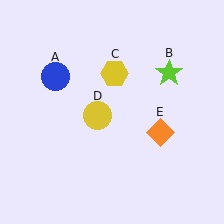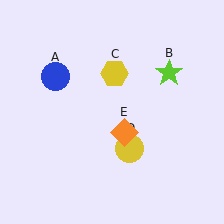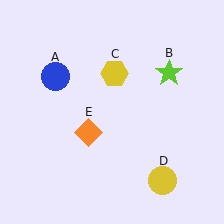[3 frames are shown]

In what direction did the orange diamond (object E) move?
The orange diamond (object E) moved left.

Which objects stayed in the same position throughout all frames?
Blue circle (object A) and lime star (object B) and yellow hexagon (object C) remained stationary.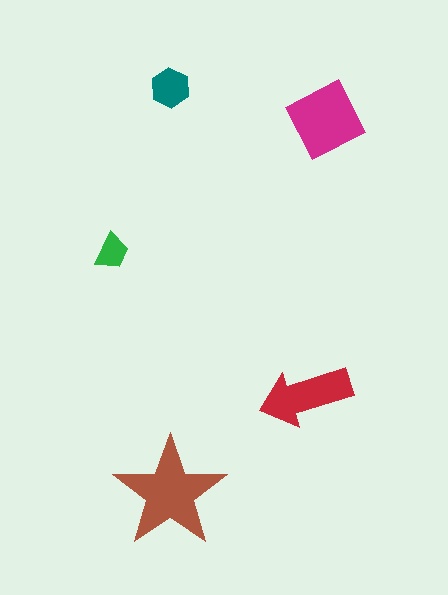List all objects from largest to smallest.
The brown star, the magenta diamond, the red arrow, the teal hexagon, the green trapezoid.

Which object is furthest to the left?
The green trapezoid is leftmost.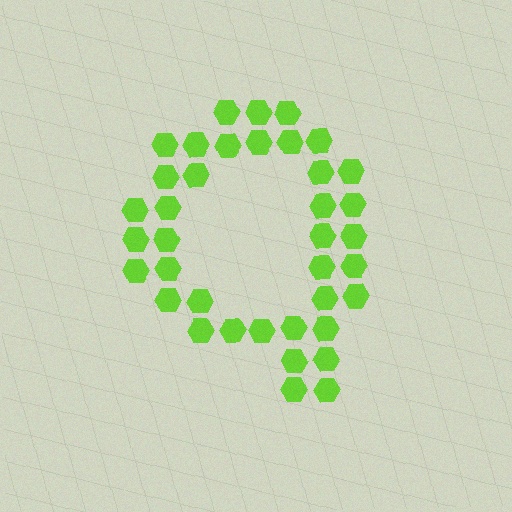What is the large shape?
The large shape is the letter Q.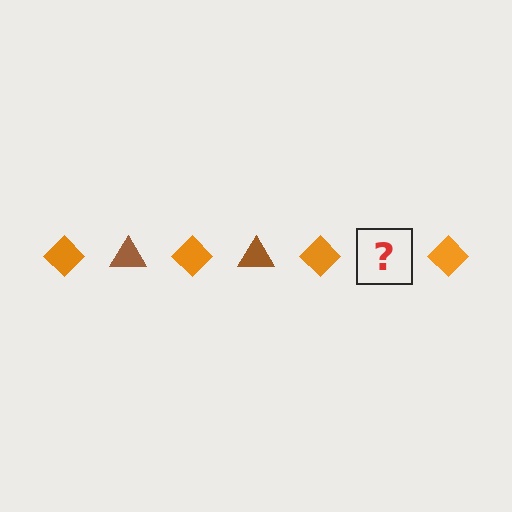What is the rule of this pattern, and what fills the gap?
The rule is that the pattern alternates between orange diamond and brown triangle. The gap should be filled with a brown triangle.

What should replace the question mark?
The question mark should be replaced with a brown triangle.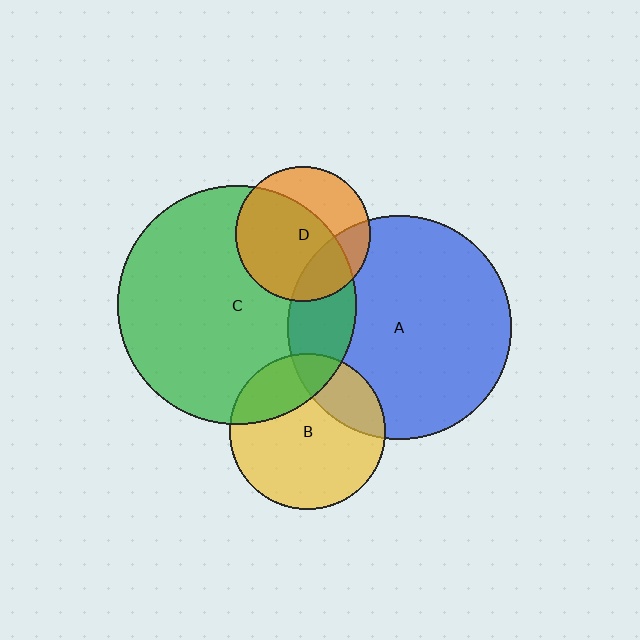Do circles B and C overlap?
Yes.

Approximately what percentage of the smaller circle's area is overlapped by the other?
Approximately 25%.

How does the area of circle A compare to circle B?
Approximately 2.1 times.